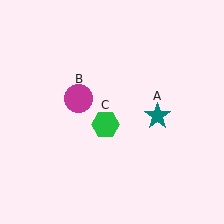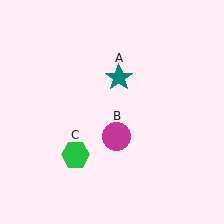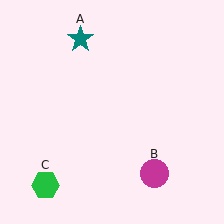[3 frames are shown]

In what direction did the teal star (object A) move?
The teal star (object A) moved up and to the left.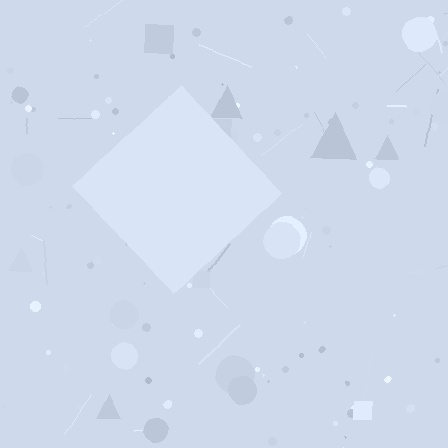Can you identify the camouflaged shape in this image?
The camouflaged shape is a diamond.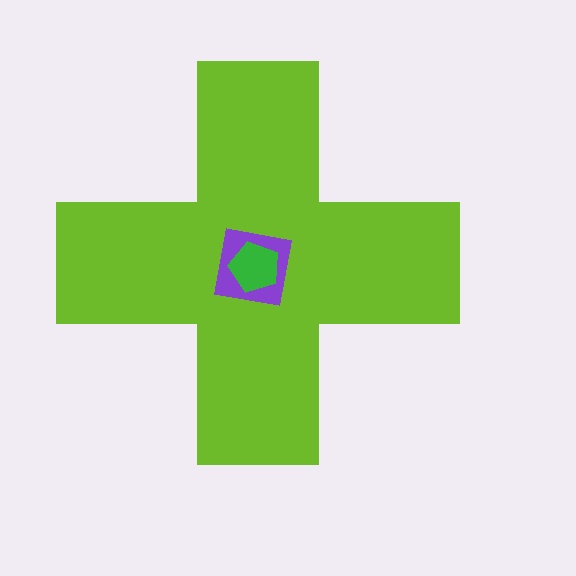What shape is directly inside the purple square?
The green pentagon.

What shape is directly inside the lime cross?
The purple square.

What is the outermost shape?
The lime cross.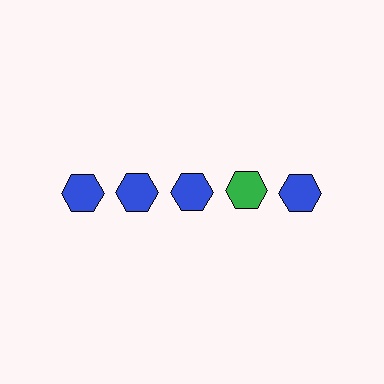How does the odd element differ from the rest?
It has a different color: green instead of blue.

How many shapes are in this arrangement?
There are 5 shapes arranged in a grid pattern.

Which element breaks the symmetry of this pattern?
The green hexagon in the top row, second from right column breaks the symmetry. All other shapes are blue hexagons.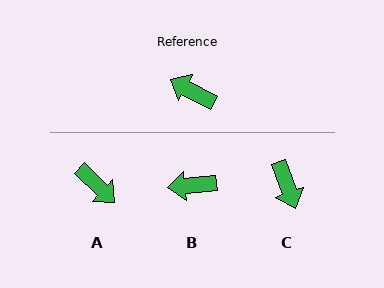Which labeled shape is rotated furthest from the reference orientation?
A, about 164 degrees away.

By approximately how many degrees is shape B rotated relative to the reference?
Approximately 35 degrees counter-clockwise.